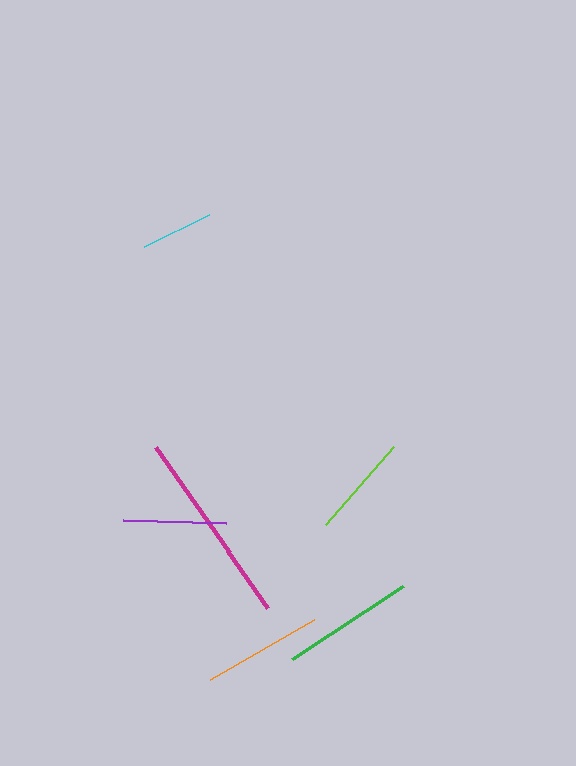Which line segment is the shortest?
The cyan line is the shortest at approximately 72 pixels.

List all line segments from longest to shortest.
From longest to shortest: magenta, green, orange, lime, purple, cyan.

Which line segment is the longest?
The magenta line is the longest at approximately 197 pixels.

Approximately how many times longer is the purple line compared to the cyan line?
The purple line is approximately 1.4 times the length of the cyan line.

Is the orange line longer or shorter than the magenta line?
The magenta line is longer than the orange line.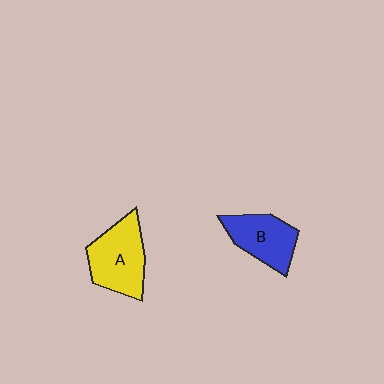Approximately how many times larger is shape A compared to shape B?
Approximately 1.2 times.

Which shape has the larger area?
Shape A (yellow).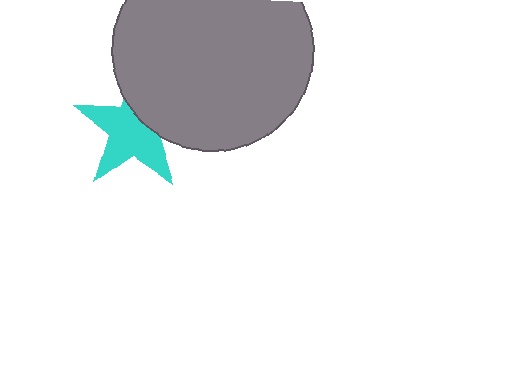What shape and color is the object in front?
The object in front is a gray circle.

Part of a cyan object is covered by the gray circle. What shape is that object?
It is a star.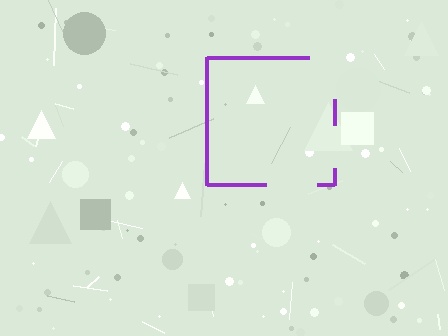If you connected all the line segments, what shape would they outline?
They would outline a square.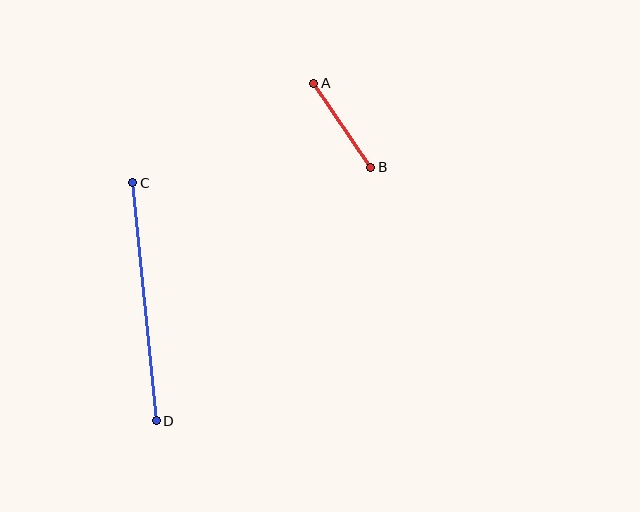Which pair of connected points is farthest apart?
Points C and D are farthest apart.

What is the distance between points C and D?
The distance is approximately 239 pixels.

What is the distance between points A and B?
The distance is approximately 102 pixels.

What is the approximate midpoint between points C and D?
The midpoint is at approximately (145, 302) pixels.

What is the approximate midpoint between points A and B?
The midpoint is at approximately (342, 125) pixels.